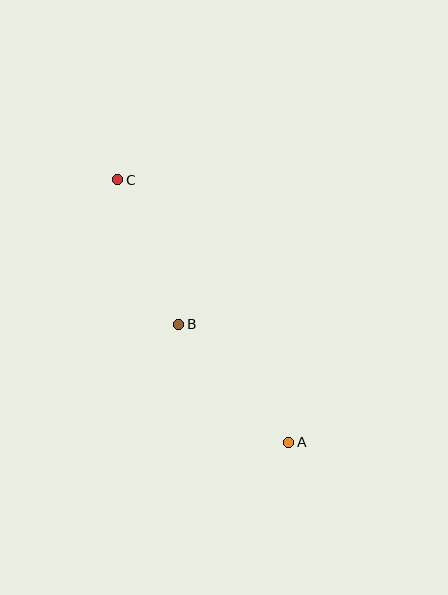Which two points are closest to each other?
Points B and C are closest to each other.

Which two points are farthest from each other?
Points A and C are farthest from each other.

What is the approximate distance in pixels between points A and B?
The distance between A and B is approximately 161 pixels.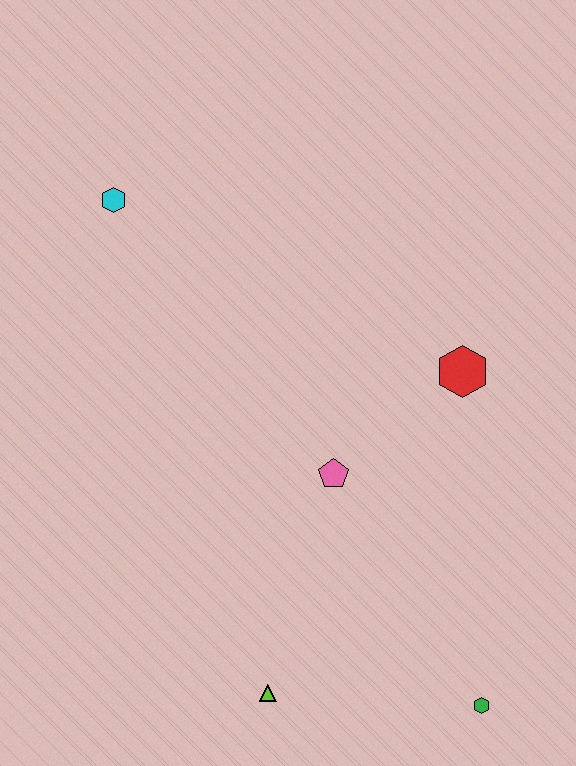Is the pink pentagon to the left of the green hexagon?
Yes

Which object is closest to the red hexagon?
The pink pentagon is closest to the red hexagon.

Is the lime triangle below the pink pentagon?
Yes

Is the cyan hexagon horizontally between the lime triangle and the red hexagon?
No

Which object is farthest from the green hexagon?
The cyan hexagon is farthest from the green hexagon.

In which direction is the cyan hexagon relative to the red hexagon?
The cyan hexagon is to the left of the red hexagon.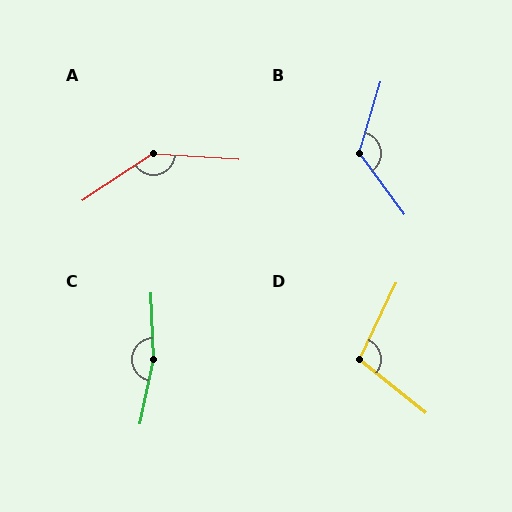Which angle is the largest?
C, at approximately 166 degrees.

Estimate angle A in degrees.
Approximately 143 degrees.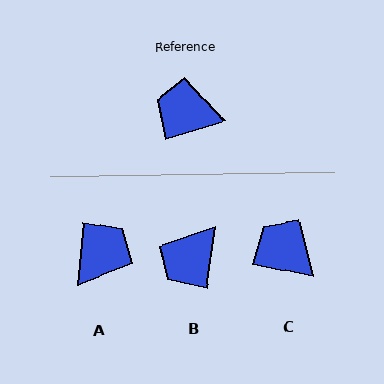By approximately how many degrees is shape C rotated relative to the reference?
Approximately 28 degrees clockwise.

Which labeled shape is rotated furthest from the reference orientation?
A, about 112 degrees away.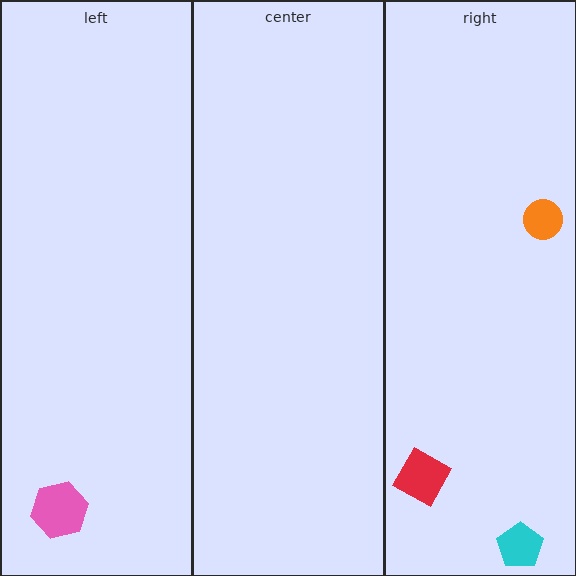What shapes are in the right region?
The orange circle, the cyan pentagon, the red diamond.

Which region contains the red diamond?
The right region.